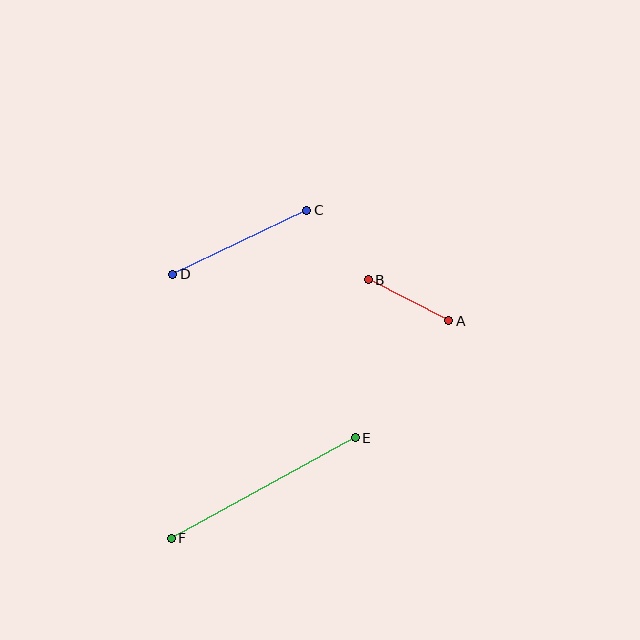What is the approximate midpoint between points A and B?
The midpoint is at approximately (409, 300) pixels.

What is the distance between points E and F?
The distance is approximately 209 pixels.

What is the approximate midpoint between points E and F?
The midpoint is at approximately (263, 488) pixels.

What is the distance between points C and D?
The distance is approximately 149 pixels.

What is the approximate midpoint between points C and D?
The midpoint is at approximately (240, 242) pixels.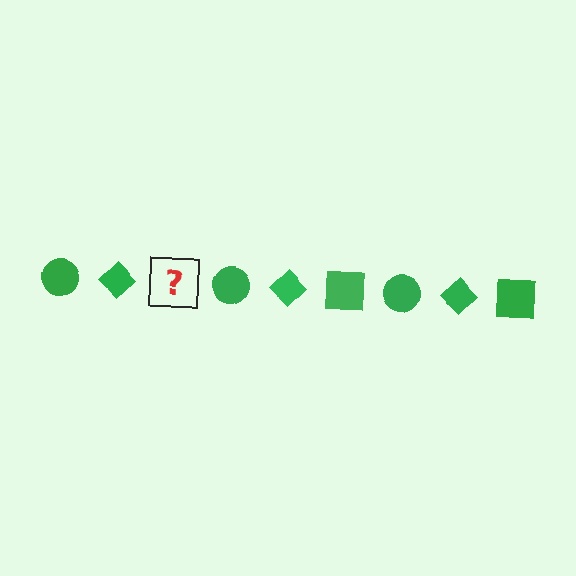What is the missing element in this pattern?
The missing element is a green square.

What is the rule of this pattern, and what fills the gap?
The rule is that the pattern cycles through circle, diamond, square shapes in green. The gap should be filled with a green square.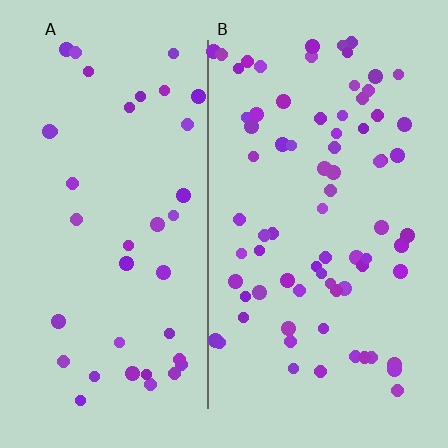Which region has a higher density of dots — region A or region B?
B (the right).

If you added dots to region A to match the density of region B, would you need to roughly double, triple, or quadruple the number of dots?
Approximately double.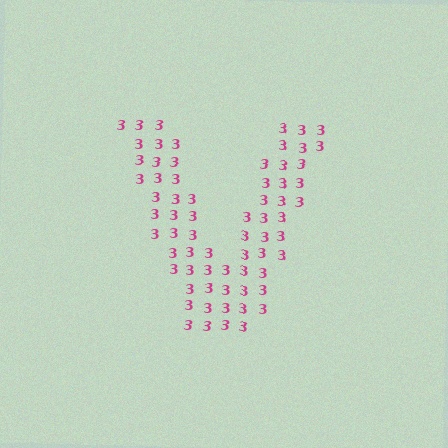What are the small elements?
The small elements are digit 3's.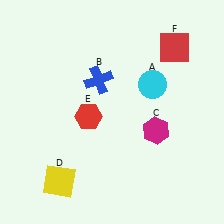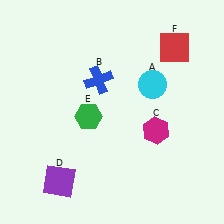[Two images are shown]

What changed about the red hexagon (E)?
In Image 1, E is red. In Image 2, it changed to green.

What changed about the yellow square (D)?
In Image 1, D is yellow. In Image 2, it changed to purple.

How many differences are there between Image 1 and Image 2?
There are 2 differences between the two images.